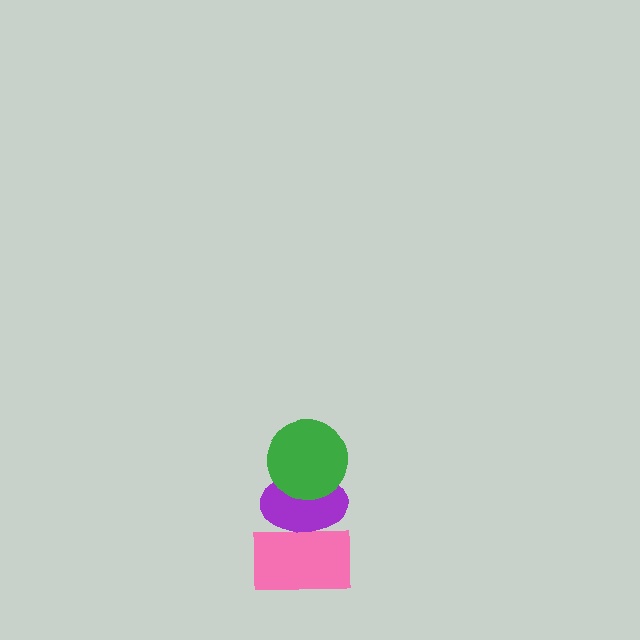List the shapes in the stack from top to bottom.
From top to bottom: the green circle, the purple ellipse, the pink rectangle.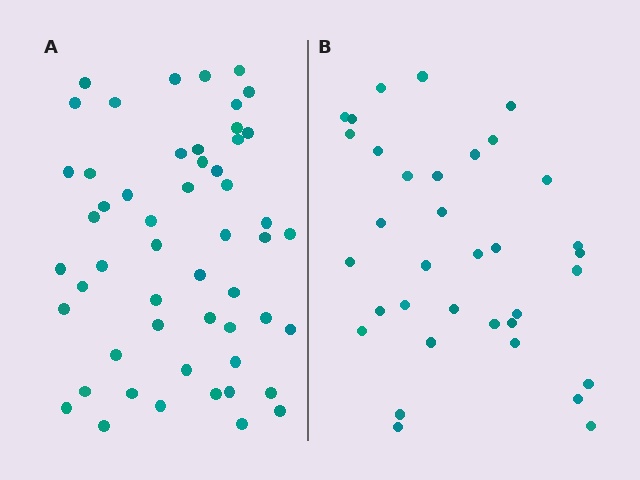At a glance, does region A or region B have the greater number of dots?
Region A (the left region) has more dots.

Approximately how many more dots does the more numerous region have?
Region A has approximately 20 more dots than region B.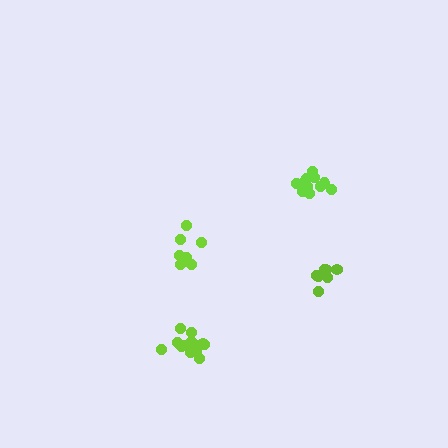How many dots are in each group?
Group 1: 8 dots, Group 2: 8 dots, Group 3: 12 dots, Group 4: 14 dots (42 total).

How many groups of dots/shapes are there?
There are 4 groups.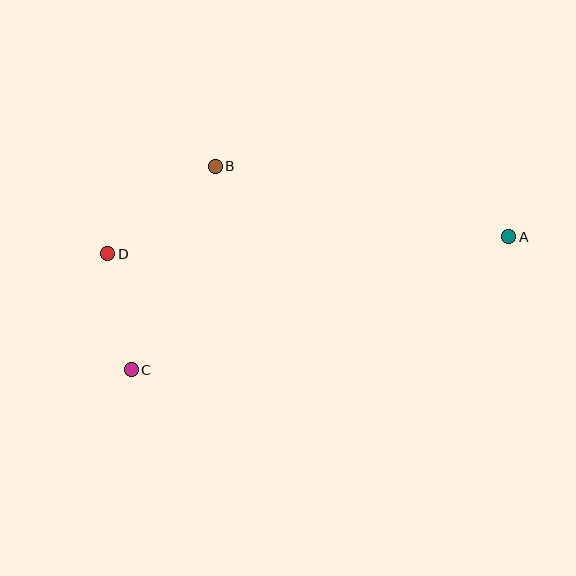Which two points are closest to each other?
Points C and D are closest to each other.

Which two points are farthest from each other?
Points A and D are farthest from each other.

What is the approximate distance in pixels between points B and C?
The distance between B and C is approximately 220 pixels.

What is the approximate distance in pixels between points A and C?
The distance between A and C is approximately 400 pixels.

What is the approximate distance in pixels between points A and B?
The distance between A and B is approximately 302 pixels.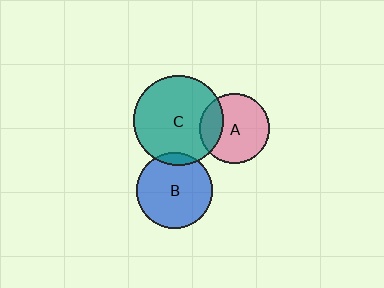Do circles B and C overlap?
Yes.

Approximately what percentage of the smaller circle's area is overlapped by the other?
Approximately 10%.